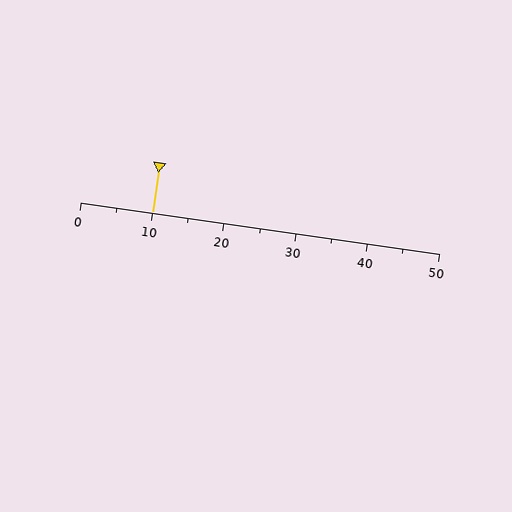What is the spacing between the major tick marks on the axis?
The major ticks are spaced 10 apart.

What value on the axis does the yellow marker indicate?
The marker indicates approximately 10.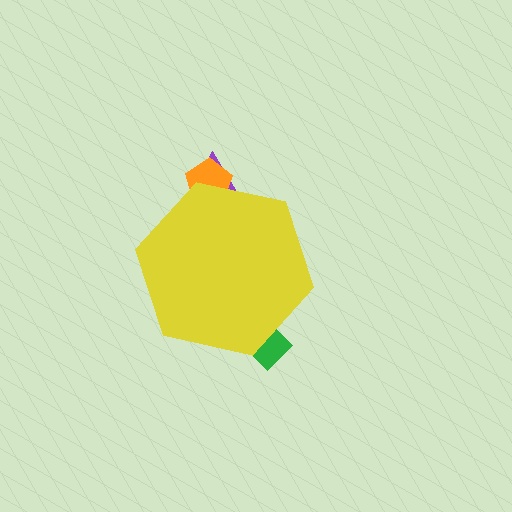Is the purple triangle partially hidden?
Yes, the purple triangle is partially hidden behind the yellow hexagon.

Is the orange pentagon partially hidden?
Yes, the orange pentagon is partially hidden behind the yellow hexagon.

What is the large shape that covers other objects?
A yellow hexagon.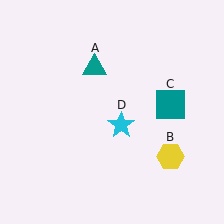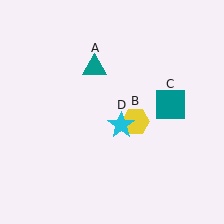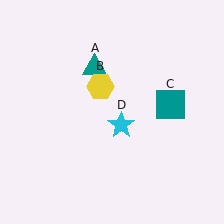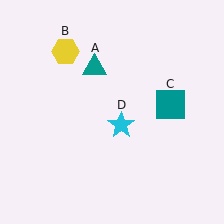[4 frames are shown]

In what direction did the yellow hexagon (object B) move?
The yellow hexagon (object B) moved up and to the left.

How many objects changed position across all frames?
1 object changed position: yellow hexagon (object B).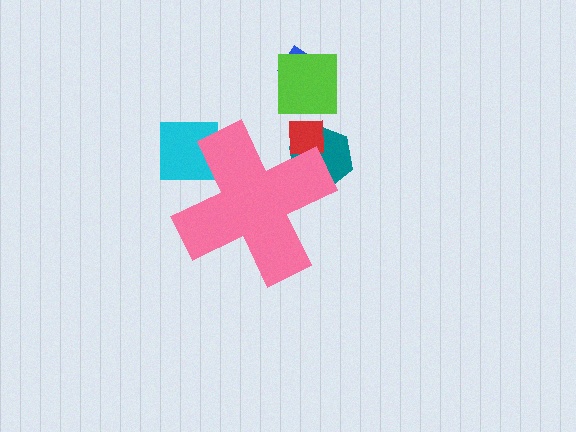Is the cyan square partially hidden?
Yes, the cyan square is partially hidden behind the pink cross.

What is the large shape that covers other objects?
A pink cross.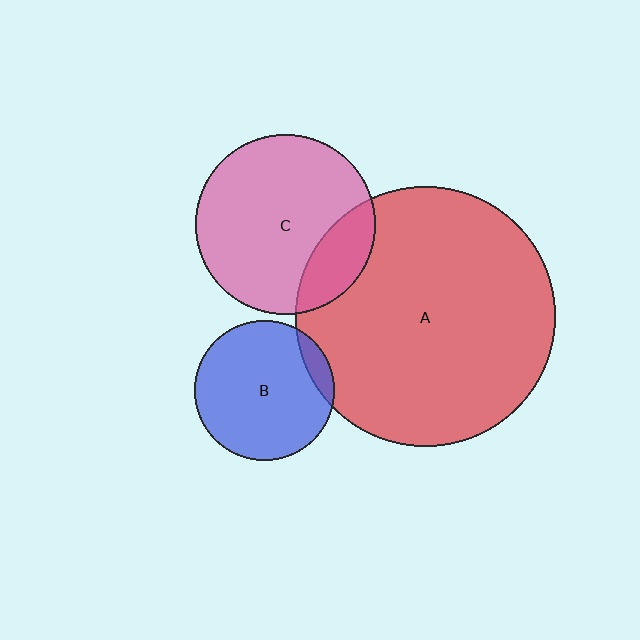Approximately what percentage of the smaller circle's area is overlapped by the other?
Approximately 20%.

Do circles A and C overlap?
Yes.